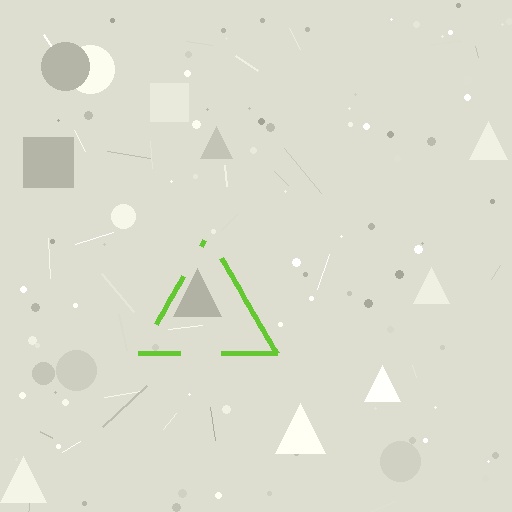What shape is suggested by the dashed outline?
The dashed outline suggests a triangle.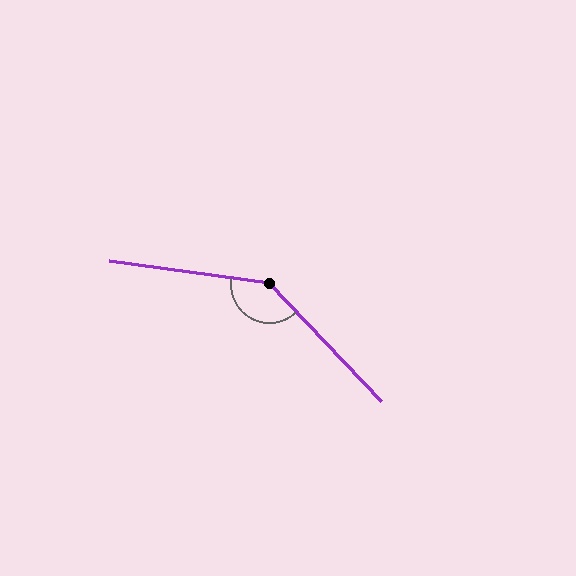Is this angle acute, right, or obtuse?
It is obtuse.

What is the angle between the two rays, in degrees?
Approximately 141 degrees.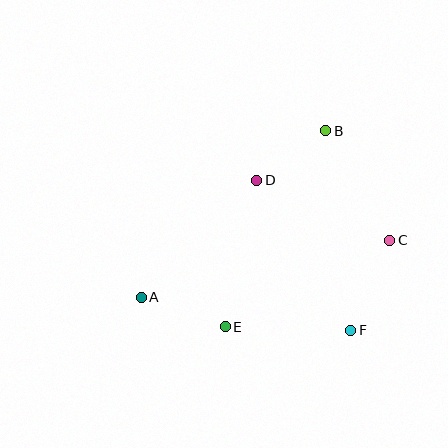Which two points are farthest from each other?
Points A and C are farthest from each other.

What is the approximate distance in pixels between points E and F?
The distance between E and F is approximately 126 pixels.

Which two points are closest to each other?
Points B and D are closest to each other.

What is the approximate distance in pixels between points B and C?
The distance between B and C is approximately 127 pixels.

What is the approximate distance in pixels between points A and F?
The distance between A and F is approximately 212 pixels.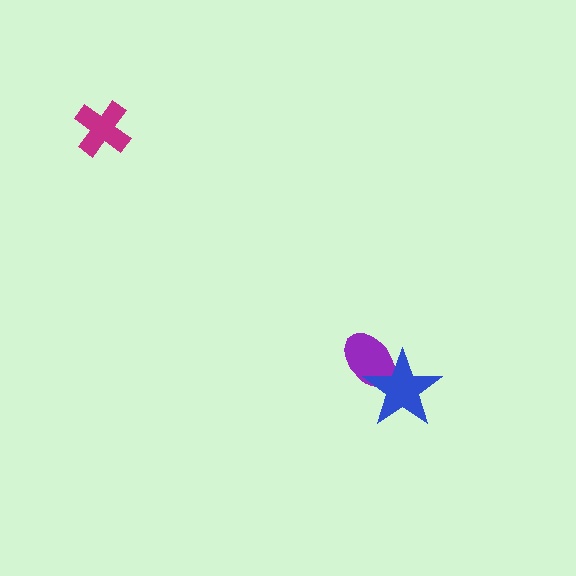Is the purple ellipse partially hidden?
Yes, it is partially covered by another shape.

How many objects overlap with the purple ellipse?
1 object overlaps with the purple ellipse.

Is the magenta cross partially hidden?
No, no other shape covers it.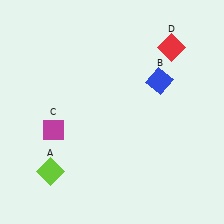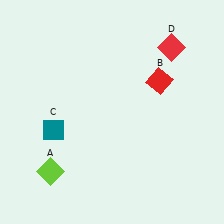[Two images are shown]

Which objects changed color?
B changed from blue to red. C changed from magenta to teal.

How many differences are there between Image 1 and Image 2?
There are 2 differences between the two images.